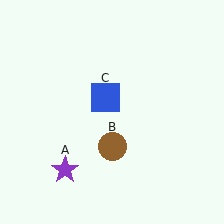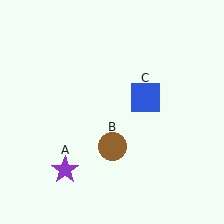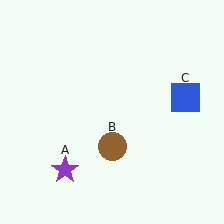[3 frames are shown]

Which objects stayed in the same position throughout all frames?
Purple star (object A) and brown circle (object B) remained stationary.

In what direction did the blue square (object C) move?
The blue square (object C) moved right.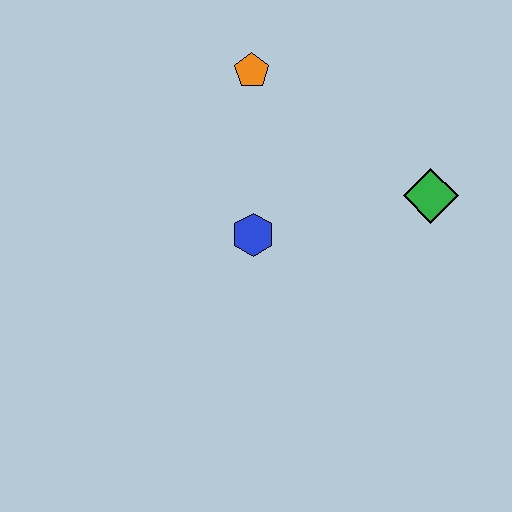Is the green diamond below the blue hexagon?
No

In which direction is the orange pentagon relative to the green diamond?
The orange pentagon is to the left of the green diamond.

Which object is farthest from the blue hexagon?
The green diamond is farthest from the blue hexagon.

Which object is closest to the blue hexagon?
The orange pentagon is closest to the blue hexagon.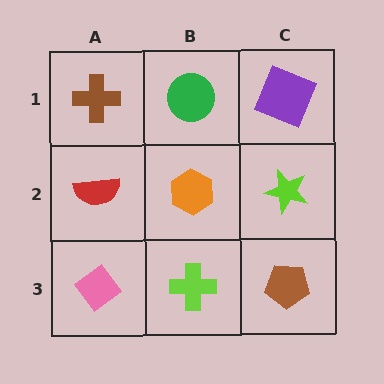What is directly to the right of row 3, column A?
A lime cross.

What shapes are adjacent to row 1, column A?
A red semicircle (row 2, column A), a green circle (row 1, column B).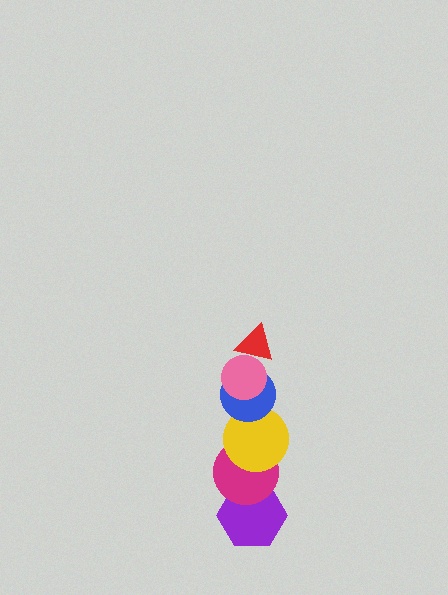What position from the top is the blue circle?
The blue circle is 3rd from the top.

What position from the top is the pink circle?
The pink circle is 2nd from the top.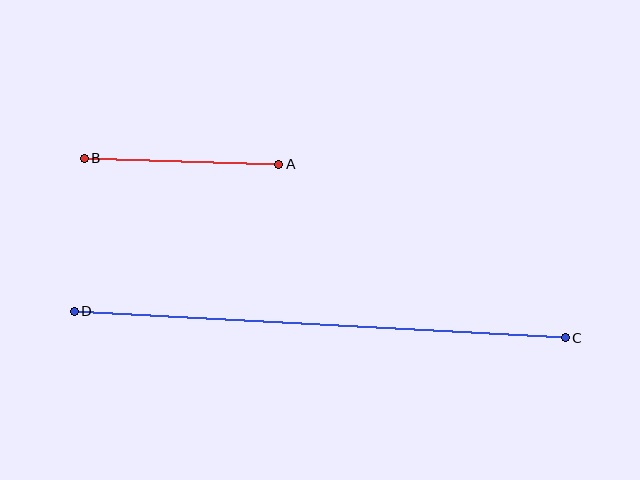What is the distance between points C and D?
The distance is approximately 491 pixels.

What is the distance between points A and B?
The distance is approximately 195 pixels.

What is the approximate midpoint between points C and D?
The midpoint is at approximately (320, 324) pixels.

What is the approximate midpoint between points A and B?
The midpoint is at approximately (181, 161) pixels.